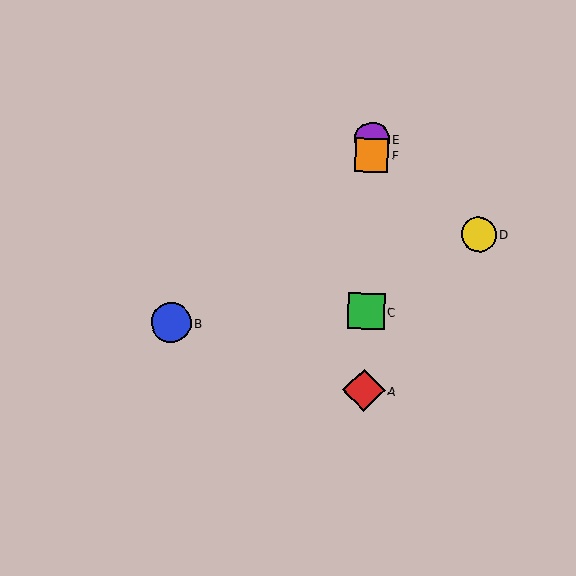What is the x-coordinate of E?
Object E is at x≈372.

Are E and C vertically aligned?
Yes, both are at x≈372.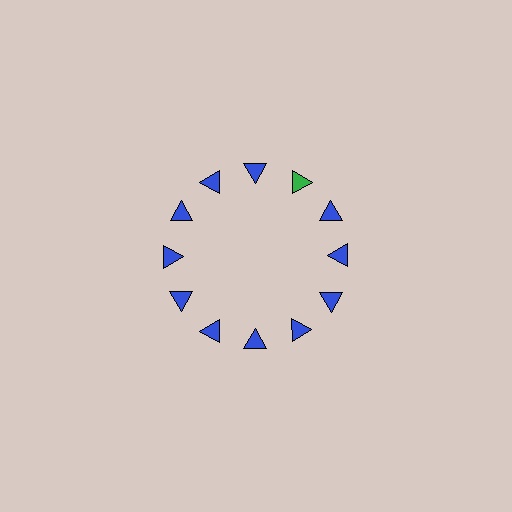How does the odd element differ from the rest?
It has a different color: green instead of blue.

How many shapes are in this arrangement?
There are 12 shapes arranged in a ring pattern.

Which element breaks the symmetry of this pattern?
The green triangle at roughly the 1 o'clock position breaks the symmetry. All other shapes are blue triangles.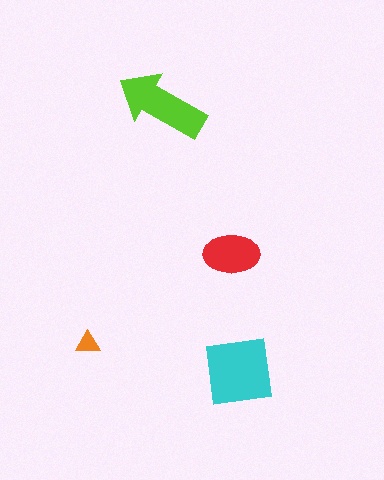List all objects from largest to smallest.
The cyan square, the lime arrow, the red ellipse, the orange triangle.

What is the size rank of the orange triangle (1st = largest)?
4th.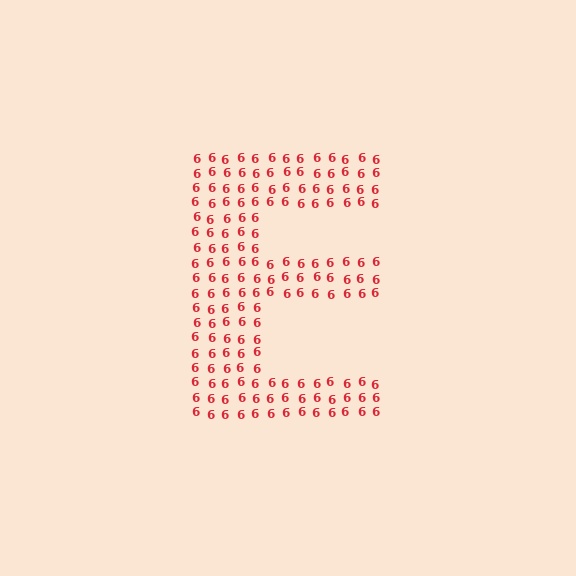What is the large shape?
The large shape is the letter E.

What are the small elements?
The small elements are digit 6's.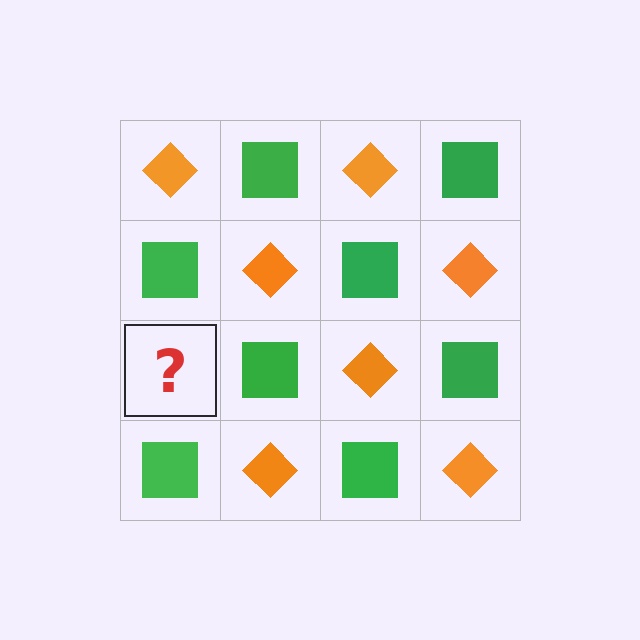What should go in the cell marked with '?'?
The missing cell should contain an orange diamond.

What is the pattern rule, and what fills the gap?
The rule is that it alternates orange diamond and green square in a checkerboard pattern. The gap should be filled with an orange diamond.